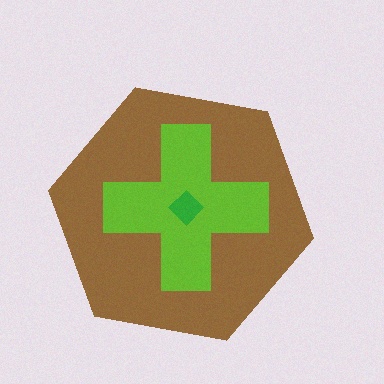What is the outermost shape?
The brown hexagon.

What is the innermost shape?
The green diamond.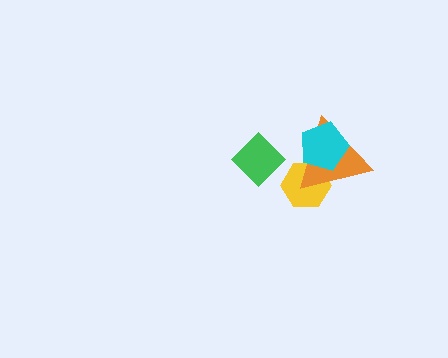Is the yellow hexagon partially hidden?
Yes, it is partially covered by another shape.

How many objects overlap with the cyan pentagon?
2 objects overlap with the cyan pentagon.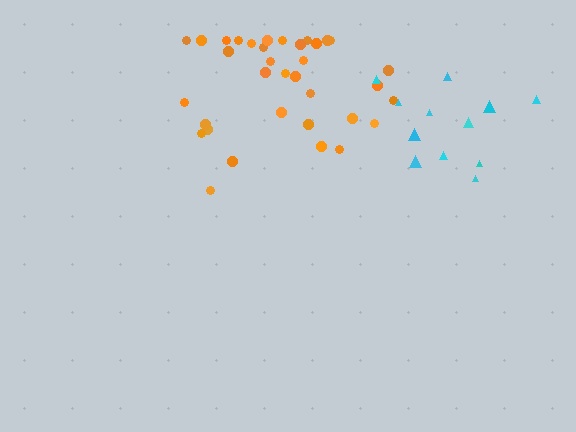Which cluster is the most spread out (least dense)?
Cyan.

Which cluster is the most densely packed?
Orange.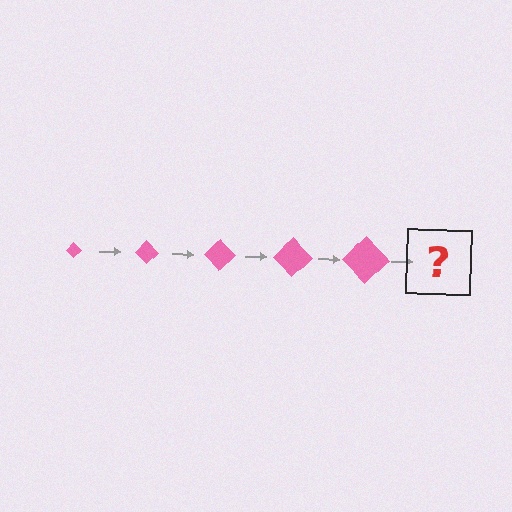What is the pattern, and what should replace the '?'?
The pattern is that the diamond gets progressively larger each step. The '?' should be a pink diamond, larger than the previous one.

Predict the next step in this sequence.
The next step is a pink diamond, larger than the previous one.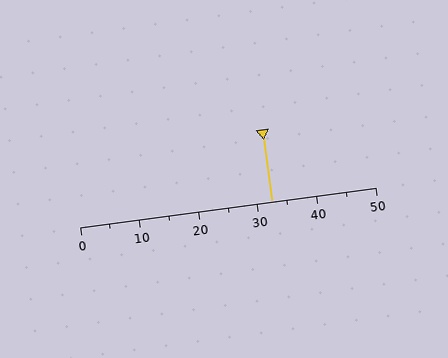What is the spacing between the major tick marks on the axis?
The major ticks are spaced 10 apart.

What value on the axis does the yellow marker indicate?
The marker indicates approximately 32.5.